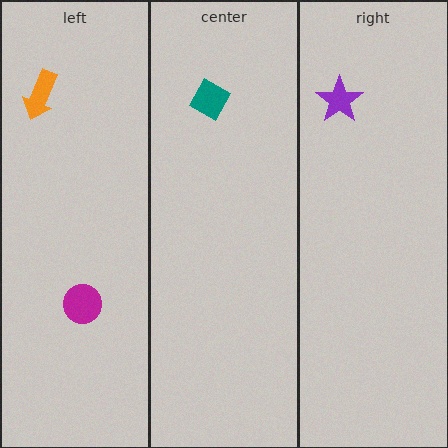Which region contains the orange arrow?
The left region.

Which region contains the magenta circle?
The left region.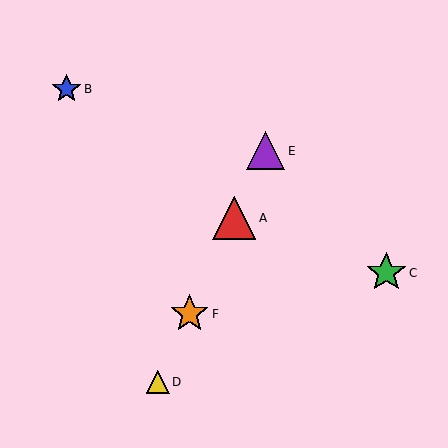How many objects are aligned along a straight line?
4 objects (A, D, E, F) are aligned along a straight line.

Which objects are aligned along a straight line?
Objects A, D, E, F are aligned along a straight line.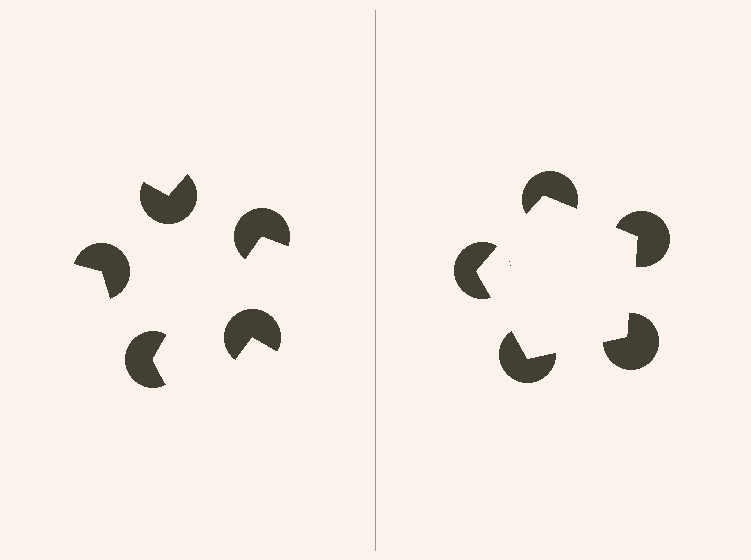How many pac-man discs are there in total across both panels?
10 — 5 on each side.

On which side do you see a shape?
An illusory pentagon appears on the right side. On the left side the wedge cuts are rotated, so no coherent shape forms.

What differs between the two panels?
The pac-man discs are positioned identically on both sides; only the wedge orientations differ. On the right they align to a pentagon; on the left they are misaligned.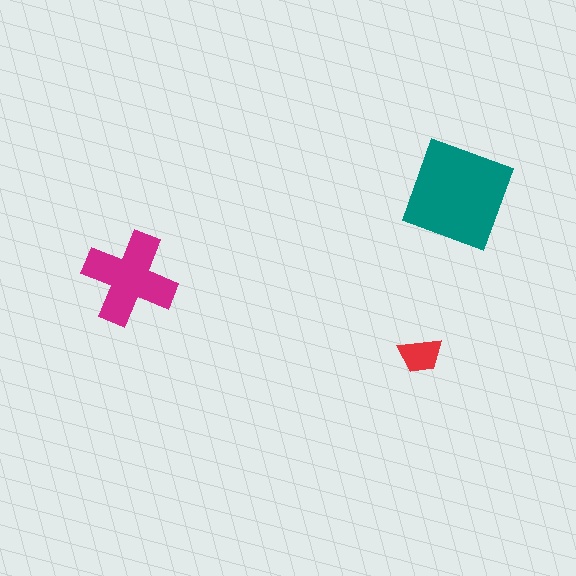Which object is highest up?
The teal square is topmost.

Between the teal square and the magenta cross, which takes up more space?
The teal square.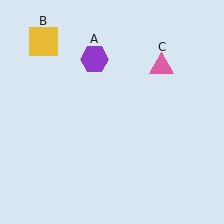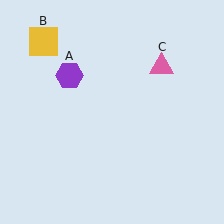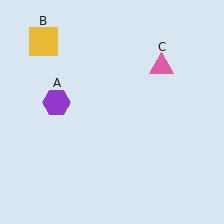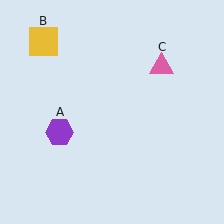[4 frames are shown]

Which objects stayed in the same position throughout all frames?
Yellow square (object B) and pink triangle (object C) remained stationary.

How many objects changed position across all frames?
1 object changed position: purple hexagon (object A).